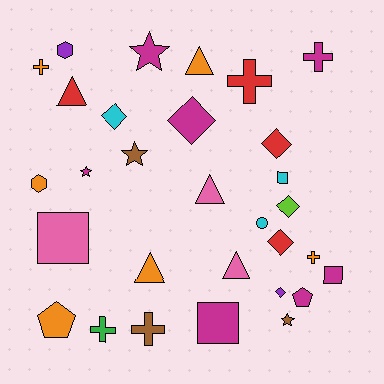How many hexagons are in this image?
There are 2 hexagons.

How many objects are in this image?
There are 30 objects.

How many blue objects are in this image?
There are no blue objects.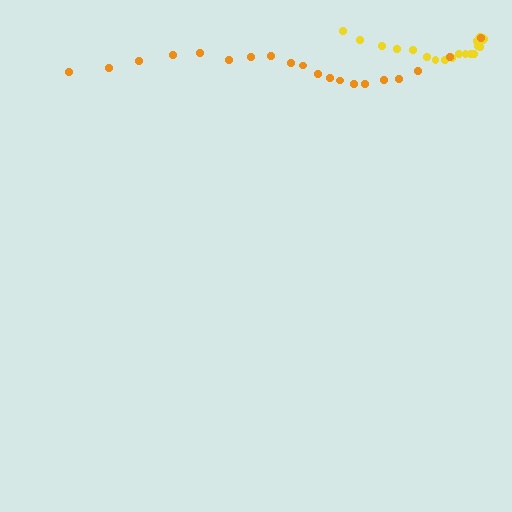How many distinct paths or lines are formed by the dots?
There are 2 distinct paths.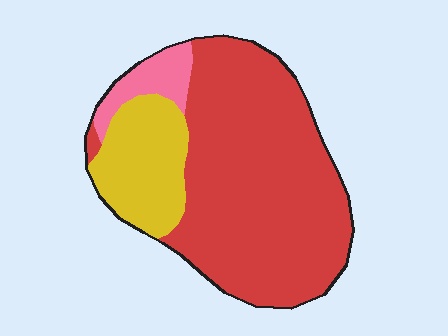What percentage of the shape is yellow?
Yellow takes up between a sixth and a third of the shape.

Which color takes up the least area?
Pink, at roughly 10%.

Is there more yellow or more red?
Red.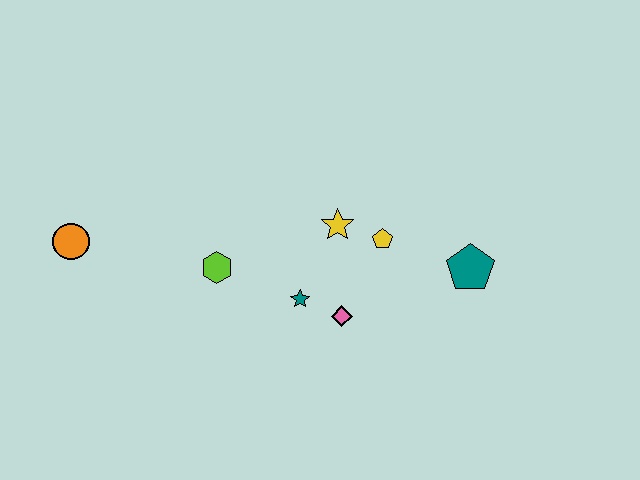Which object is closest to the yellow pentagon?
The yellow star is closest to the yellow pentagon.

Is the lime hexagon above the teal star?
Yes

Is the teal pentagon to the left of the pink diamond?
No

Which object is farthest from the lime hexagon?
The teal pentagon is farthest from the lime hexagon.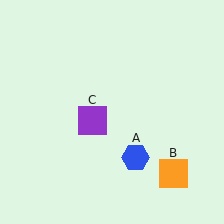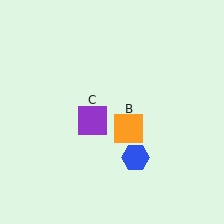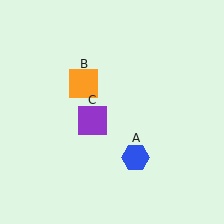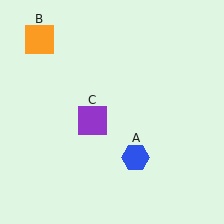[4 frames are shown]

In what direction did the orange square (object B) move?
The orange square (object B) moved up and to the left.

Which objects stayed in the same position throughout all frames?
Blue hexagon (object A) and purple square (object C) remained stationary.